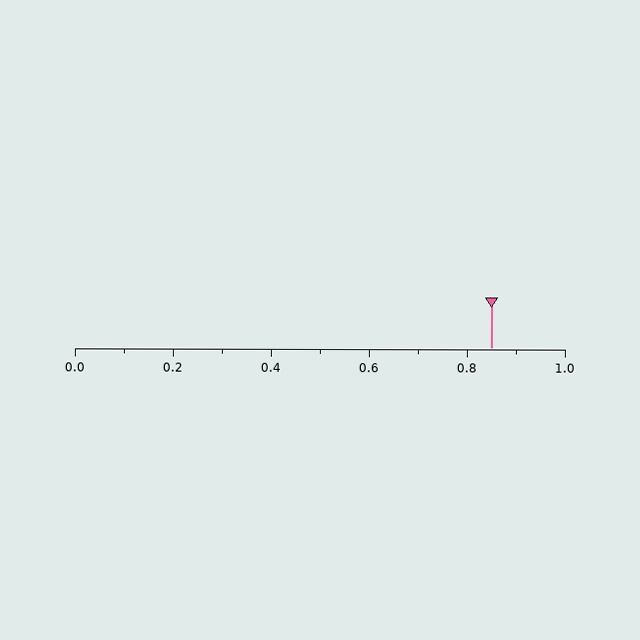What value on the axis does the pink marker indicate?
The marker indicates approximately 0.85.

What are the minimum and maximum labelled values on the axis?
The axis runs from 0.0 to 1.0.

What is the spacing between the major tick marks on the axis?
The major ticks are spaced 0.2 apart.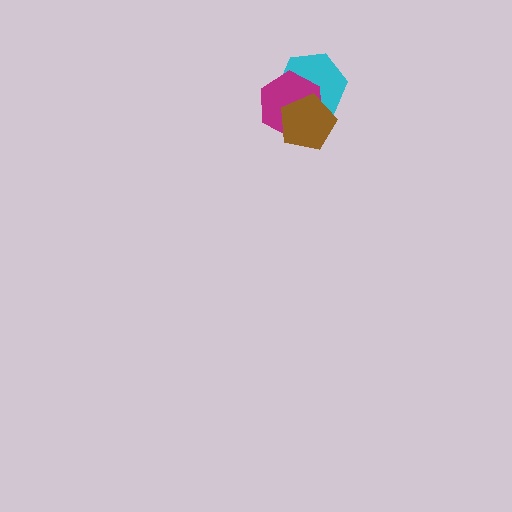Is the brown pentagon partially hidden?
No, no other shape covers it.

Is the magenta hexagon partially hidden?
Yes, it is partially covered by another shape.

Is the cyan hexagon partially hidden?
Yes, it is partially covered by another shape.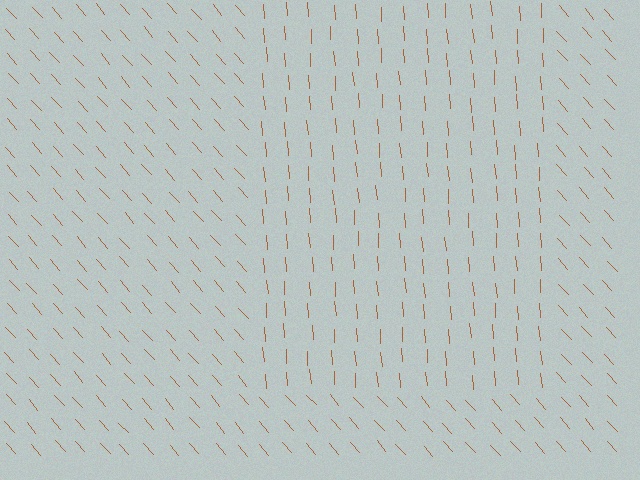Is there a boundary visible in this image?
Yes, there is a texture boundary formed by a change in line orientation.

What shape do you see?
I see a rectangle.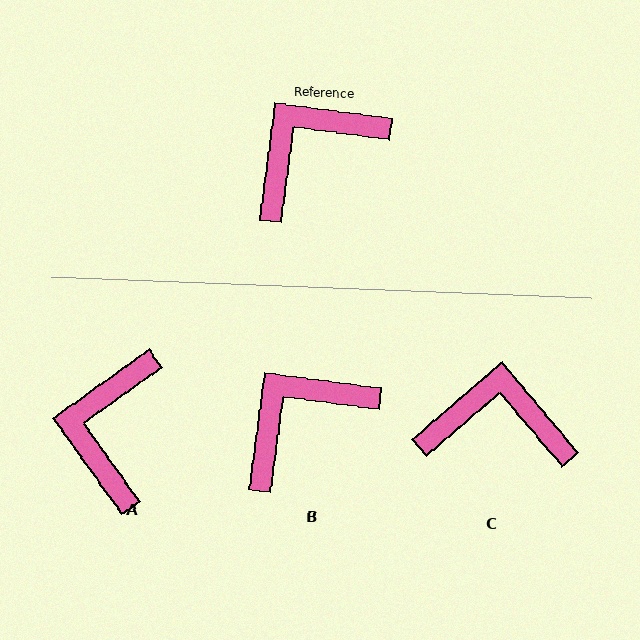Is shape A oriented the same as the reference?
No, it is off by about 43 degrees.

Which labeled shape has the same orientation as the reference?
B.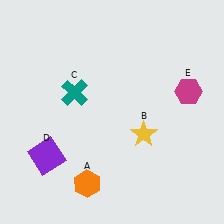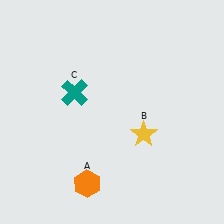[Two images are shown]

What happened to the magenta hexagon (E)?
The magenta hexagon (E) was removed in Image 2. It was in the top-right area of Image 1.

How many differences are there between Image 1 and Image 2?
There are 2 differences between the two images.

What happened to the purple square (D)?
The purple square (D) was removed in Image 2. It was in the bottom-left area of Image 1.